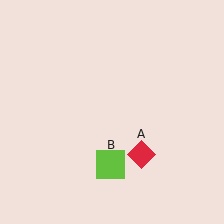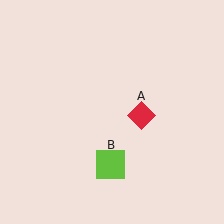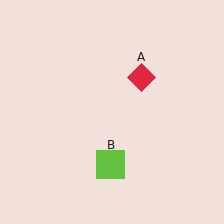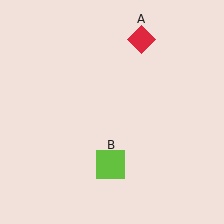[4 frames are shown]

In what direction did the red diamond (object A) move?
The red diamond (object A) moved up.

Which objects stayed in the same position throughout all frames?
Lime square (object B) remained stationary.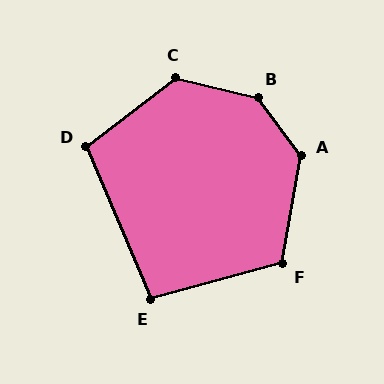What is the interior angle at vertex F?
Approximately 115 degrees (obtuse).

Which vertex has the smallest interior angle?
E, at approximately 98 degrees.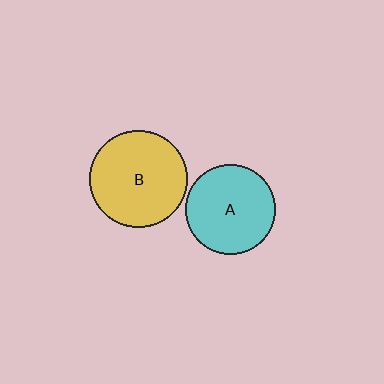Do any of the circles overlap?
No, none of the circles overlap.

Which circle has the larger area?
Circle B (yellow).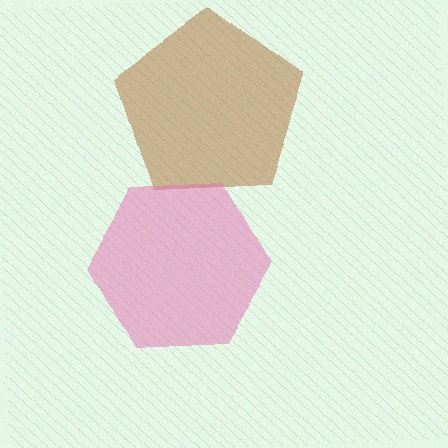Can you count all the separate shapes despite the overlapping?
Yes, there are 2 separate shapes.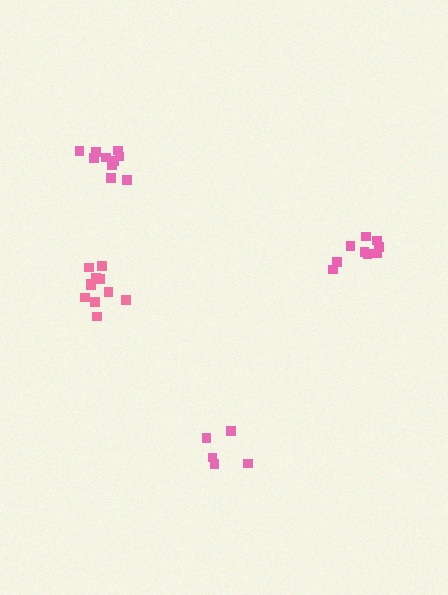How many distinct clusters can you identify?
There are 4 distinct clusters.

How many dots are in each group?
Group 1: 10 dots, Group 2: 5 dots, Group 3: 10 dots, Group 4: 11 dots (36 total).